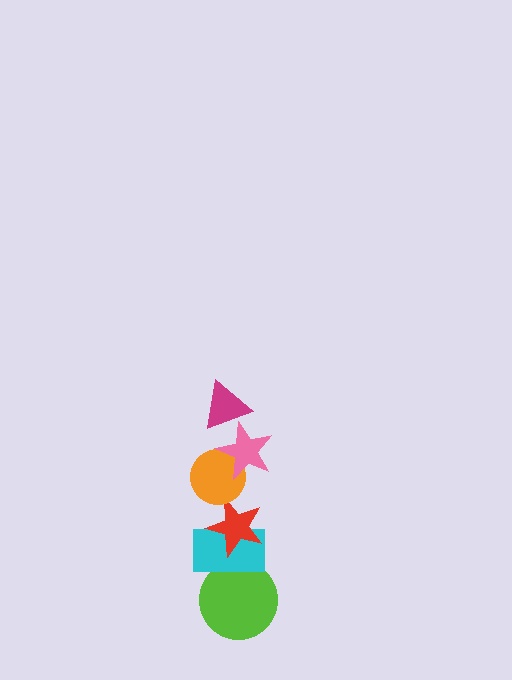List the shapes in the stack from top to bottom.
From top to bottom: the magenta triangle, the pink star, the orange circle, the red star, the cyan rectangle, the lime circle.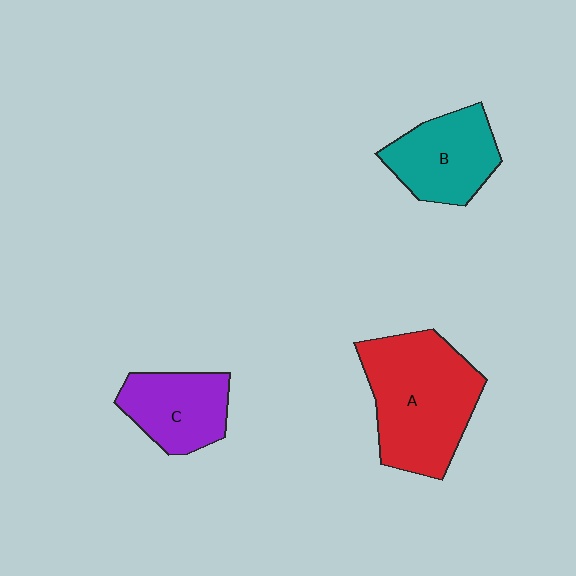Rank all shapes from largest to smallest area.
From largest to smallest: A (red), B (teal), C (purple).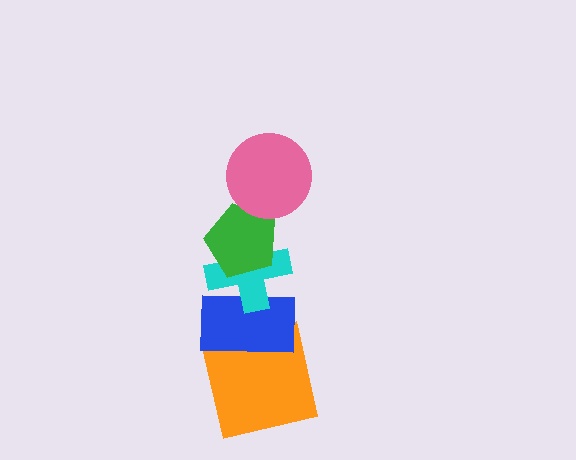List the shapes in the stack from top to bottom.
From top to bottom: the pink circle, the green pentagon, the cyan cross, the blue rectangle, the orange square.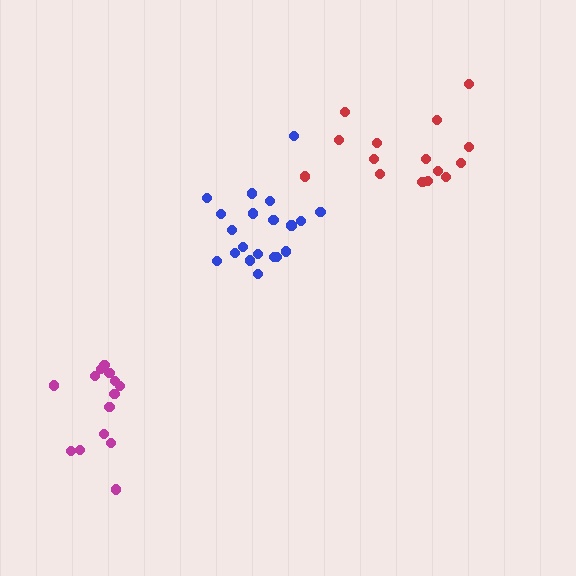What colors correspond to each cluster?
The clusters are colored: red, blue, magenta.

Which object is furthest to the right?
The red cluster is rightmost.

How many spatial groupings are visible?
There are 3 spatial groupings.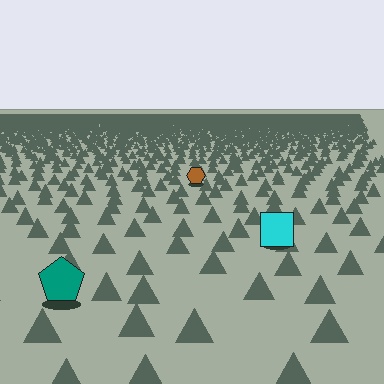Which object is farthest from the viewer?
The brown hexagon is farthest from the viewer. It appears smaller and the ground texture around it is denser.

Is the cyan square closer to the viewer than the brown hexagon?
Yes. The cyan square is closer — you can tell from the texture gradient: the ground texture is coarser near it.